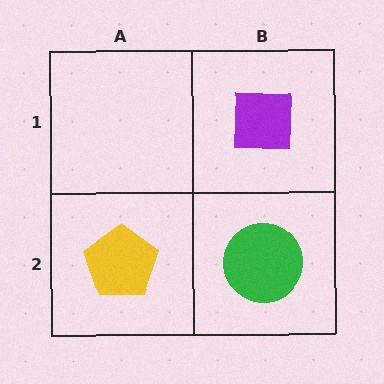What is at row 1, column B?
A purple square.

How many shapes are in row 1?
1 shape.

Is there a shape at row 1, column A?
No, that cell is empty.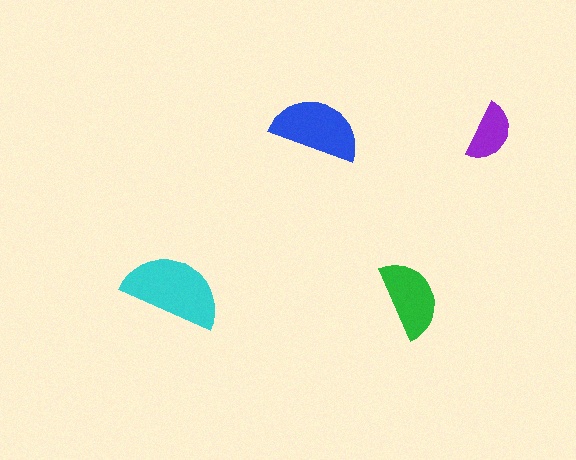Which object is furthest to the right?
The purple semicircle is rightmost.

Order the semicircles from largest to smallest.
the cyan one, the blue one, the green one, the purple one.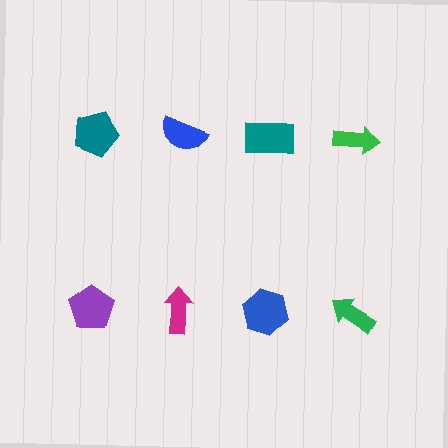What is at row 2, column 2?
A magenta arrow.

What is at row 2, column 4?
A green arrow.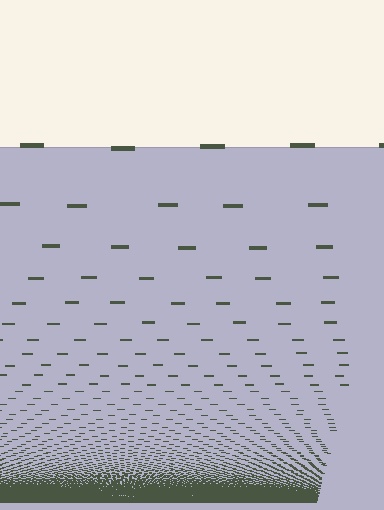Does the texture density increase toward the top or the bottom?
Density increases toward the bottom.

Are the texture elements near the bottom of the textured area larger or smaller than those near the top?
Smaller. The gradient is inverted — elements near the bottom are smaller and denser.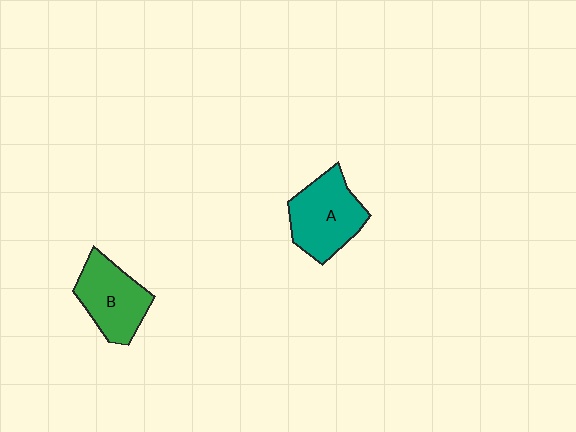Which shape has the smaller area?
Shape B (green).